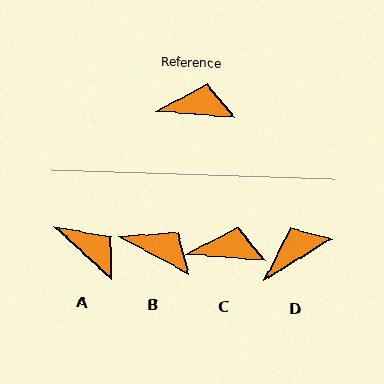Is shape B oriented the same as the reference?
No, it is off by about 23 degrees.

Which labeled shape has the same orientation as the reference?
C.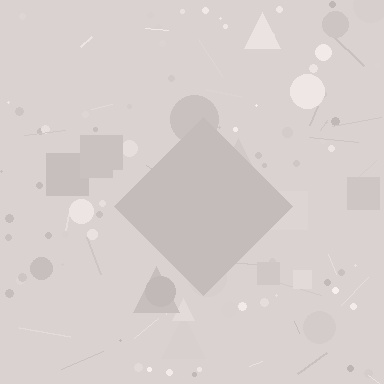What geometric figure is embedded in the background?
A diamond is embedded in the background.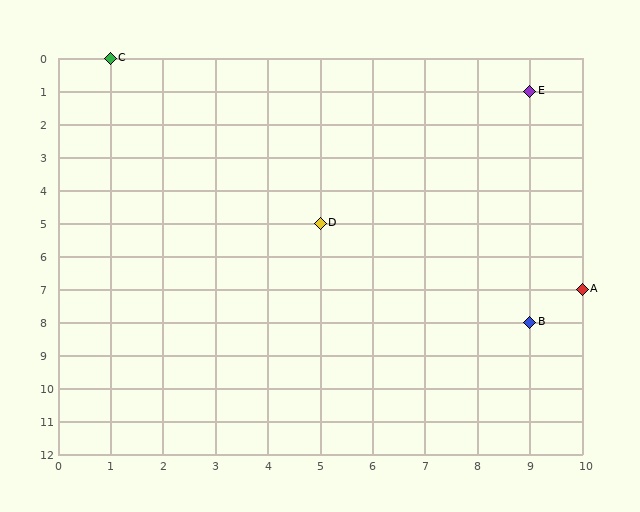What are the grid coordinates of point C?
Point C is at grid coordinates (1, 0).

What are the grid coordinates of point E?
Point E is at grid coordinates (9, 1).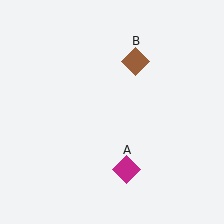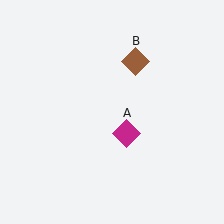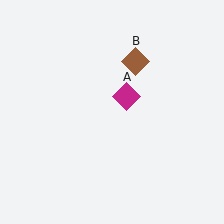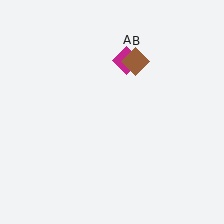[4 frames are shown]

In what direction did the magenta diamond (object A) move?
The magenta diamond (object A) moved up.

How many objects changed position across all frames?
1 object changed position: magenta diamond (object A).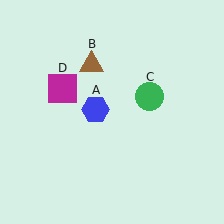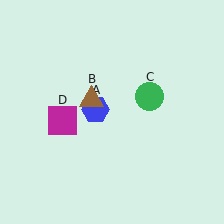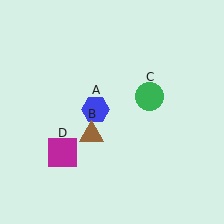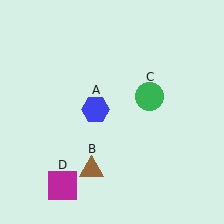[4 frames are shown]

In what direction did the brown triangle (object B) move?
The brown triangle (object B) moved down.